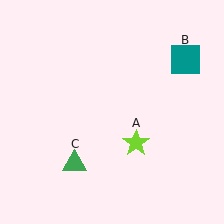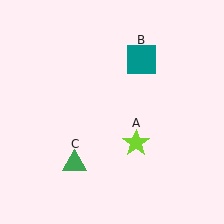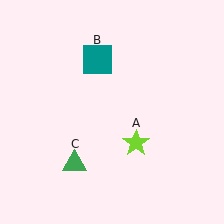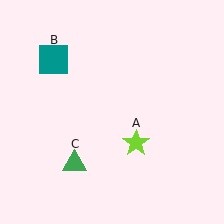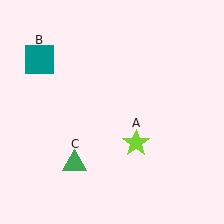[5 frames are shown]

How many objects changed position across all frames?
1 object changed position: teal square (object B).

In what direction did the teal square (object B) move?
The teal square (object B) moved left.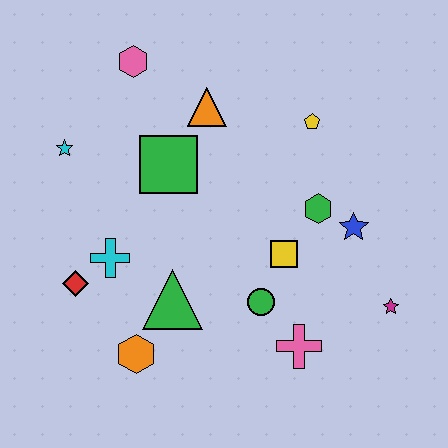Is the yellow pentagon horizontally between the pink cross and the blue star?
Yes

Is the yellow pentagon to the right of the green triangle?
Yes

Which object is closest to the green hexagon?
The blue star is closest to the green hexagon.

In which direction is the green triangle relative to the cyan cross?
The green triangle is to the right of the cyan cross.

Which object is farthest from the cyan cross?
The magenta star is farthest from the cyan cross.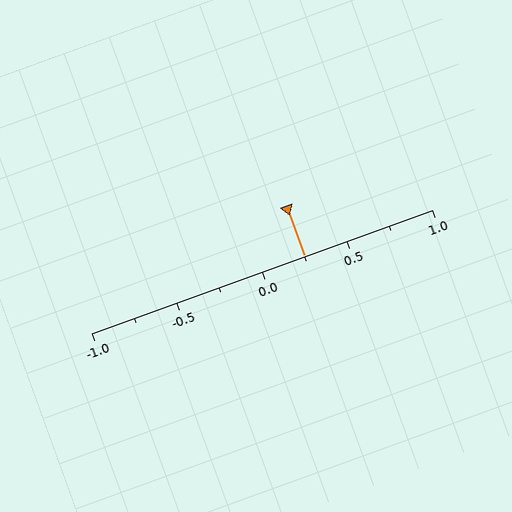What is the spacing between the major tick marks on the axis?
The major ticks are spaced 0.5 apart.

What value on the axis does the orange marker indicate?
The marker indicates approximately 0.25.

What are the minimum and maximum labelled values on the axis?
The axis runs from -1.0 to 1.0.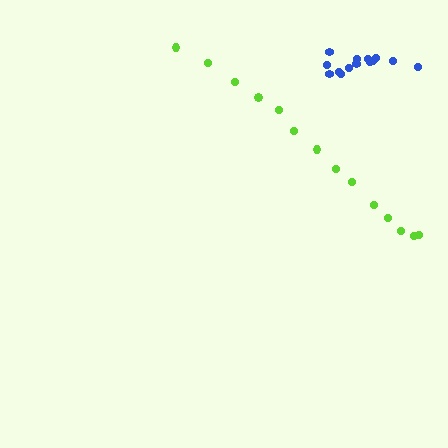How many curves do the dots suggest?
There are 2 distinct paths.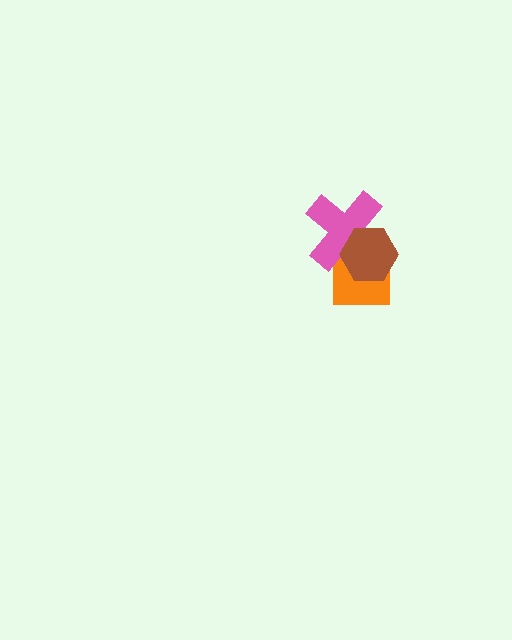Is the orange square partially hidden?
Yes, it is partially covered by another shape.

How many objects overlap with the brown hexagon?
2 objects overlap with the brown hexagon.